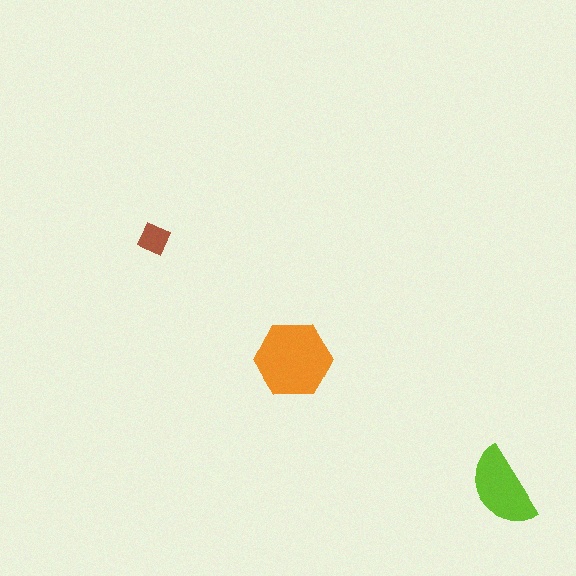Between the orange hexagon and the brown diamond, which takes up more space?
The orange hexagon.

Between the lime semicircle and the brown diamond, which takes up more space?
The lime semicircle.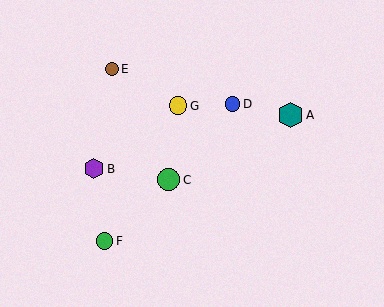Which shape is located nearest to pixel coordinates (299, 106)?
The teal hexagon (labeled A) at (291, 115) is nearest to that location.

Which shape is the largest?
The teal hexagon (labeled A) is the largest.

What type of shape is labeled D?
Shape D is a blue circle.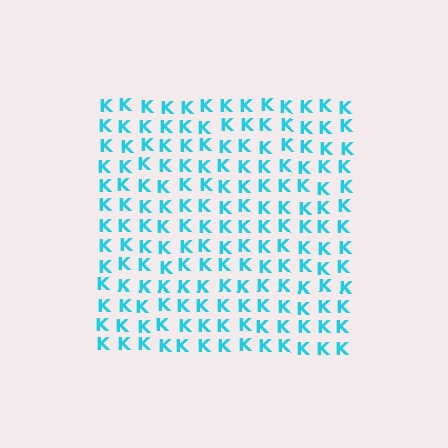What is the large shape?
The large shape is a square.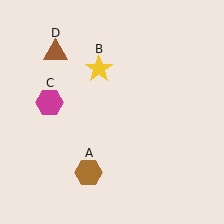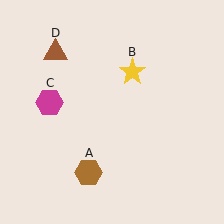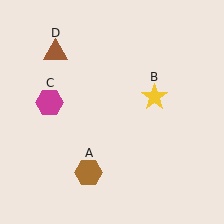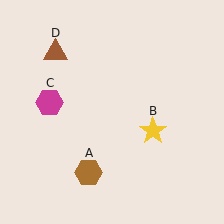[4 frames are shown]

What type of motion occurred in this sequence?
The yellow star (object B) rotated clockwise around the center of the scene.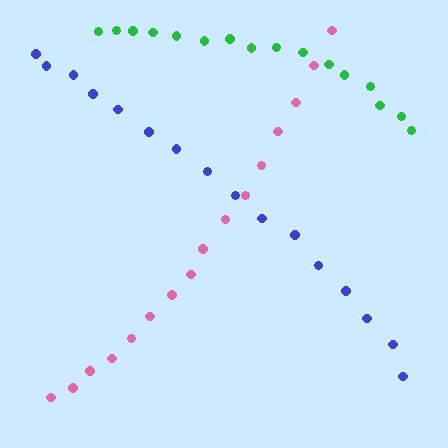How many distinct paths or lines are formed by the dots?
There are 3 distinct paths.